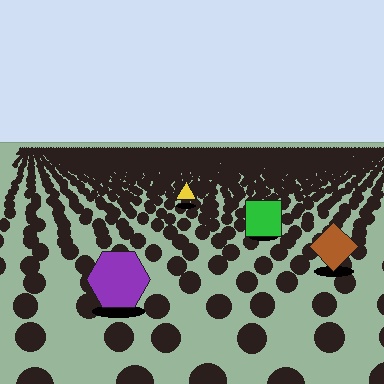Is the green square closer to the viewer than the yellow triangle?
Yes. The green square is closer — you can tell from the texture gradient: the ground texture is coarser near it.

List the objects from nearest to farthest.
From nearest to farthest: the purple hexagon, the brown diamond, the green square, the yellow triangle.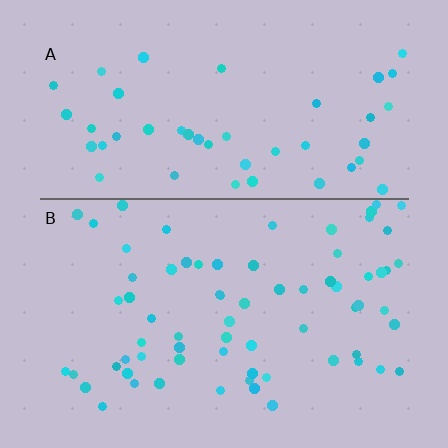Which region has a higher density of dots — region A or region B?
B (the bottom).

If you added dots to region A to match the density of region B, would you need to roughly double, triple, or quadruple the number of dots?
Approximately double.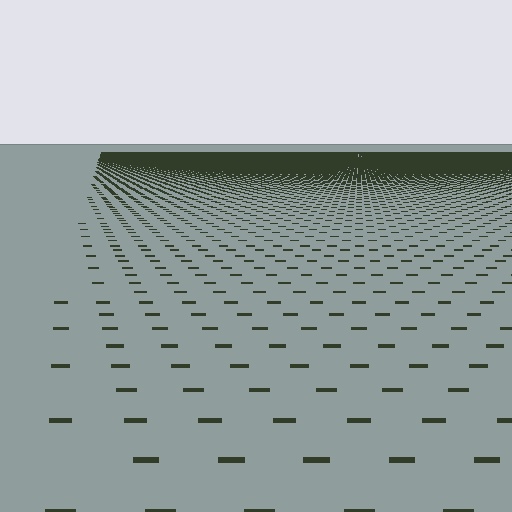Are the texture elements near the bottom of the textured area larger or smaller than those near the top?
Larger. Near the bottom, elements are closer to the viewer and appear at a bigger on-screen size.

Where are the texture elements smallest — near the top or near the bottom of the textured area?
Near the top.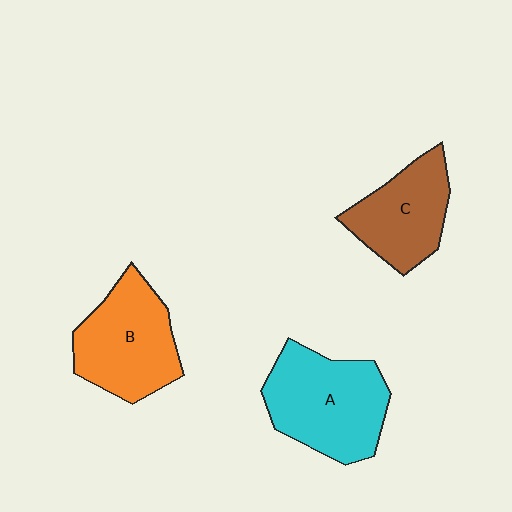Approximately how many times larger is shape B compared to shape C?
Approximately 1.2 times.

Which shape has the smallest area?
Shape C (brown).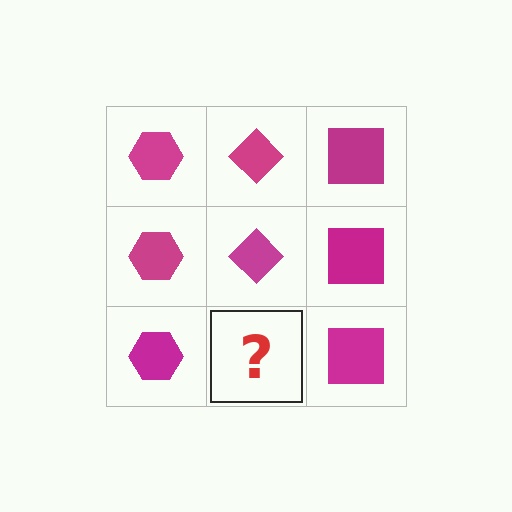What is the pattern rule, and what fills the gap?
The rule is that each column has a consistent shape. The gap should be filled with a magenta diamond.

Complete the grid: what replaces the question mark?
The question mark should be replaced with a magenta diamond.